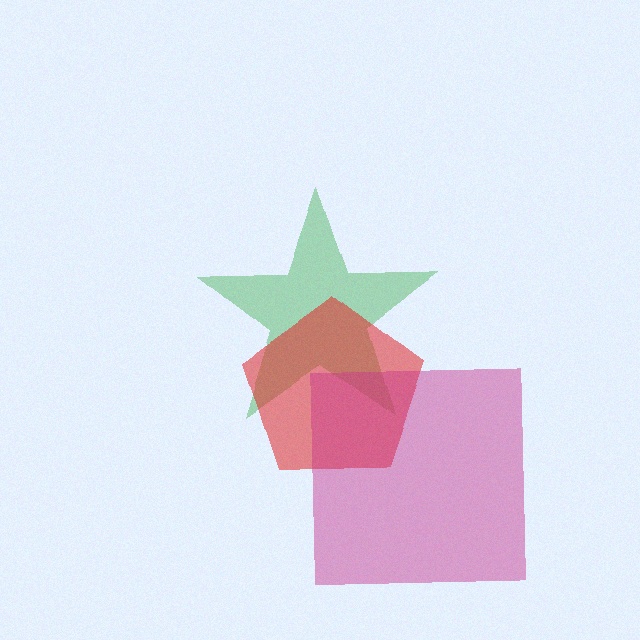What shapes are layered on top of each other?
The layered shapes are: a green star, a red pentagon, a magenta square.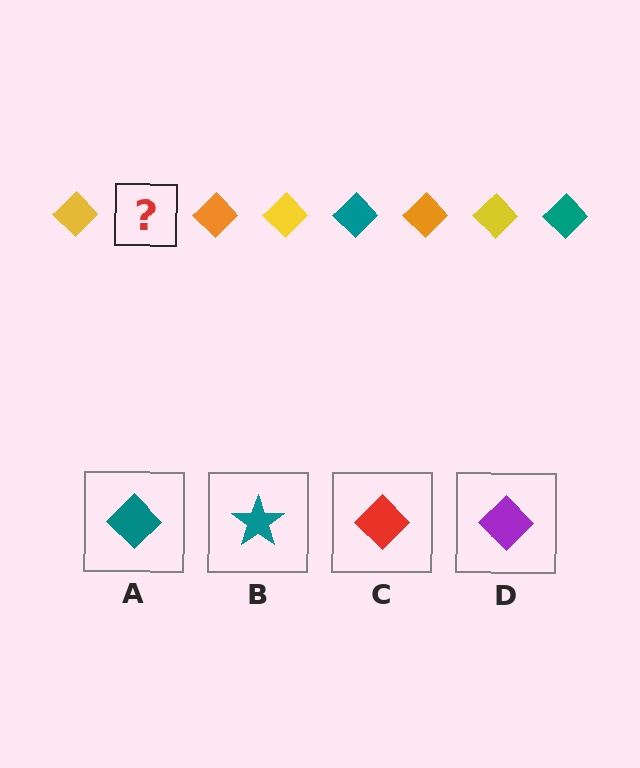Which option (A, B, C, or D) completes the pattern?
A.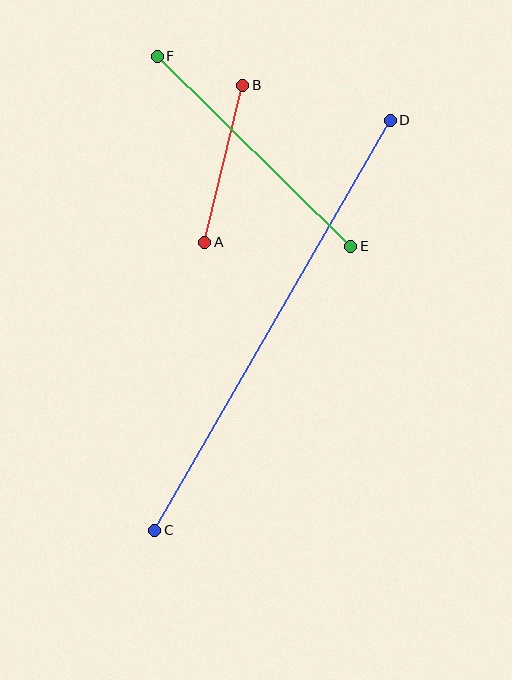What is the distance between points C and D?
The distance is approximately 473 pixels.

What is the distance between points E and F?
The distance is approximately 271 pixels.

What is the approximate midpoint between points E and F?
The midpoint is at approximately (254, 151) pixels.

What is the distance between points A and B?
The distance is approximately 161 pixels.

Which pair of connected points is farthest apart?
Points C and D are farthest apart.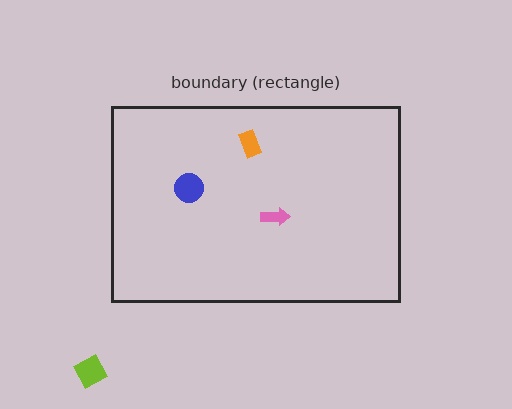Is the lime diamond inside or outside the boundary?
Outside.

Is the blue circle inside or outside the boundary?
Inside.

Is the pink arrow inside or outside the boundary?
Inside.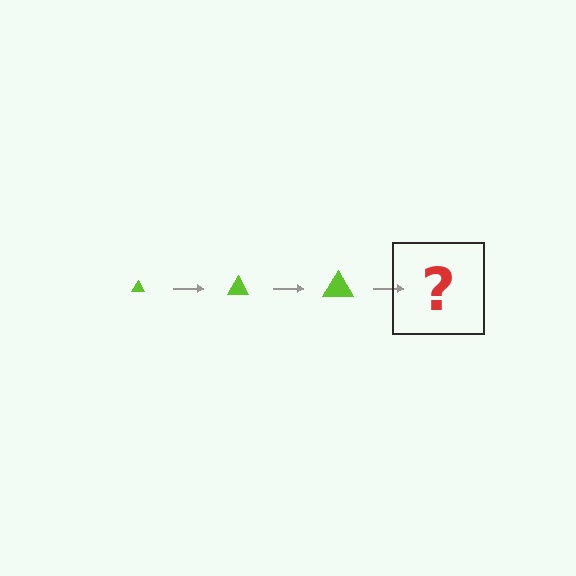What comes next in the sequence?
The next element should be a lime triangle, larger than the previous one.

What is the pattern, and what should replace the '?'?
The pattern is that the triangle gets progressively larger each step. The '?' should be a lime triangle, larger than the previous one.